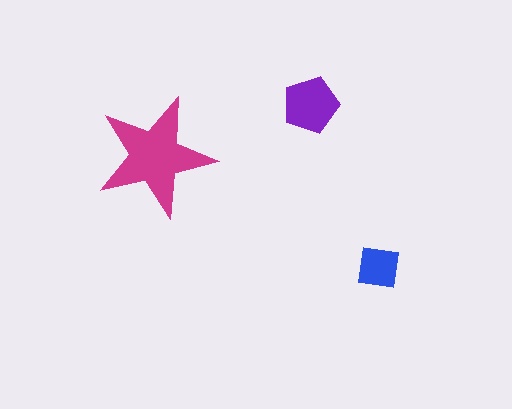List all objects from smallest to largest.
The blue square, the purple pentagon, the magenta star.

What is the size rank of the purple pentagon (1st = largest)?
2nd.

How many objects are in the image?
There are 3 objects in the image.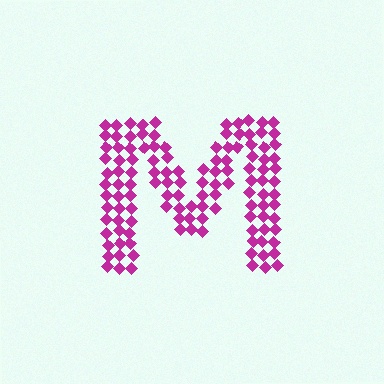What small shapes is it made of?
It is made of small diamonds.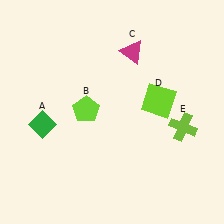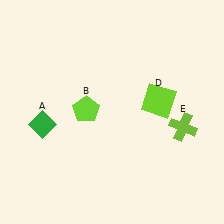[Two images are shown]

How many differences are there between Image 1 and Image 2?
There is 1 difference between the two images.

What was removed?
The magenta triangle (C) was removed in Image 2.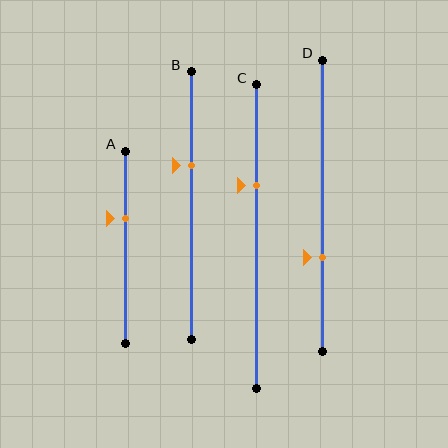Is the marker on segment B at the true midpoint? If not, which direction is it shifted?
No, the marker on segment B is shifted upward by about 15% of the segment length.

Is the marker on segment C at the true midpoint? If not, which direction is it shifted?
No, the marker on segment C is shifted upward by about 17% of the segment length.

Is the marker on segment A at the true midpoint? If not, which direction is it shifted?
No, the marker on segment A is shifted upward by about 15% of the segment length.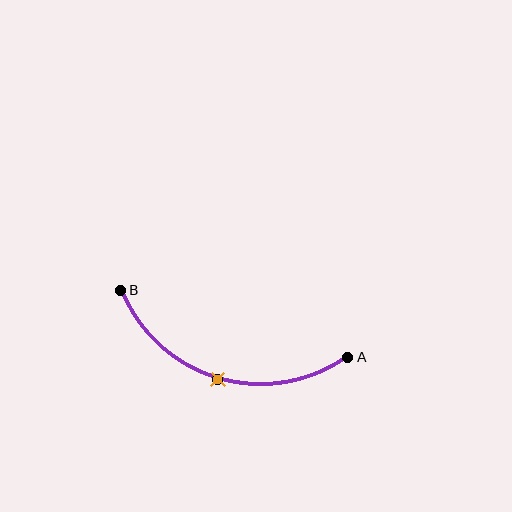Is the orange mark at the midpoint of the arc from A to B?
Yes. The orange mark lies on the arc at equal arc-length from both A and B — it is the arc midpoint.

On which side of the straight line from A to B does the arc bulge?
The arc bulges below the straight line connecting A and B.